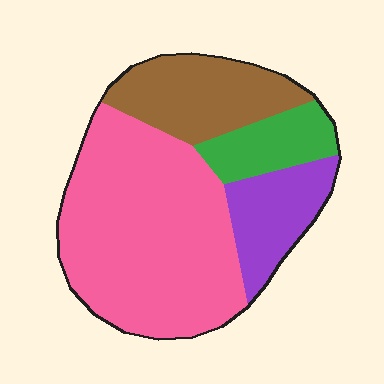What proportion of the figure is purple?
Purple takes up less than a sixth of the figure.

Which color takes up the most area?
Pink, at roughly 55%.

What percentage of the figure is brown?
Brown takes up about one fifth (1/5) of the figure.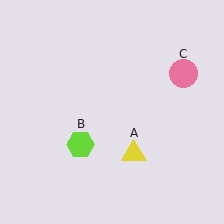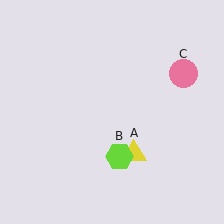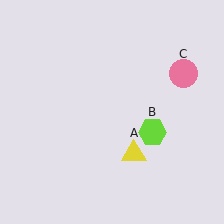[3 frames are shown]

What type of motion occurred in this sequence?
The lime hexagon (object B) rotated counterclockwise around the center of the scene.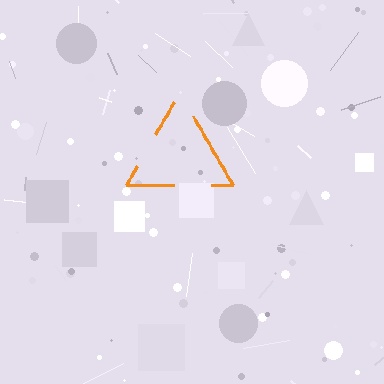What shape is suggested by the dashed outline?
The dashed outline suggests a triangle.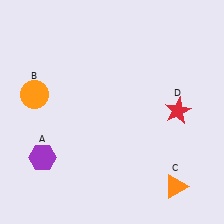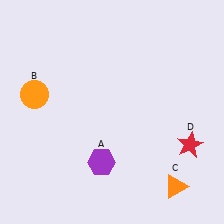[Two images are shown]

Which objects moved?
The objects that moved are: the purple hexagon (A), the red star (D).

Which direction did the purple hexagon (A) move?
The purple hexagon (A) moved right.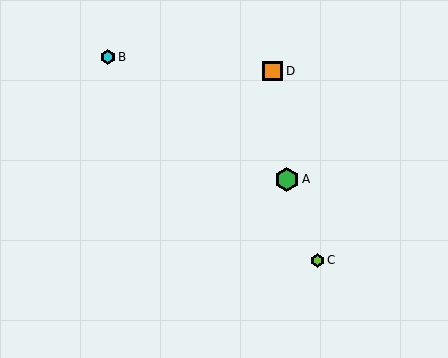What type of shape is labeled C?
Shape C is a lime hexagon.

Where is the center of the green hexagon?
The center of the green hexagon is at (287, 179).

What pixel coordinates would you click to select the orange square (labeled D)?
Click at (273, 71) to select the orange square D.